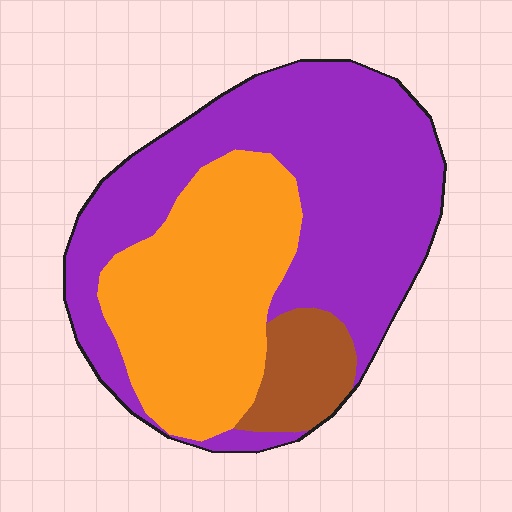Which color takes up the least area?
Brown, at roughly 10%.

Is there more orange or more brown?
Orange.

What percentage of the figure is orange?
Orange covers 36% of the figure.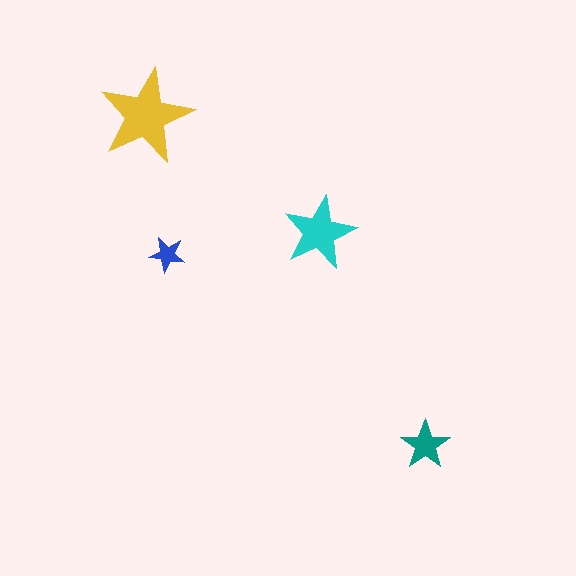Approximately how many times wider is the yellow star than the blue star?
About 2.5 times wider.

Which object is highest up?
The yellow star is topmost.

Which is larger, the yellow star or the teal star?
The yellow one.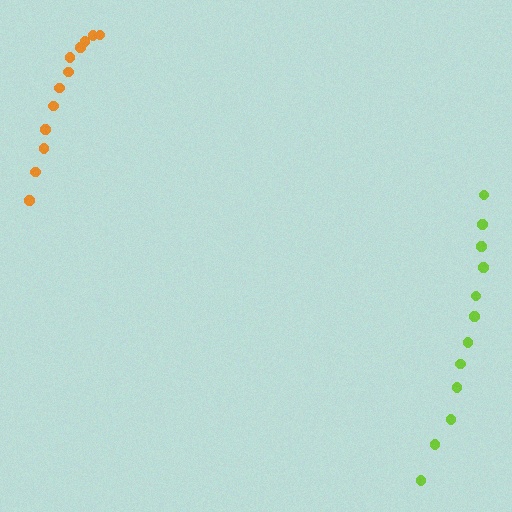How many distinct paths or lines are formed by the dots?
There are 2 distinct paths.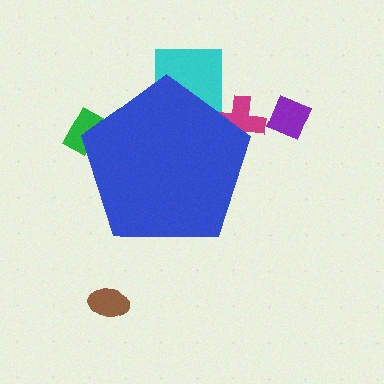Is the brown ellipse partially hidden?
No, the brown ellipse is fully visible.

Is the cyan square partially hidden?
Yes, the cyan square is partially hidden behind the blue pentagon.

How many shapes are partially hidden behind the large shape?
3 shapes are partially hidden.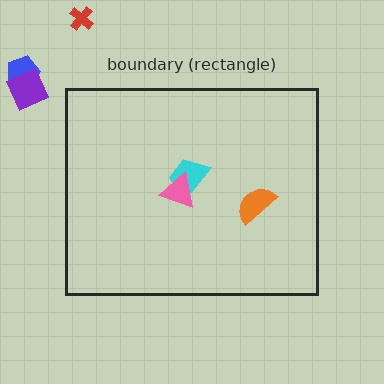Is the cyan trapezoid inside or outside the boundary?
Inside.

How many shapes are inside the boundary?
3 inside, 3 outside.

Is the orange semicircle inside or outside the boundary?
Inside.